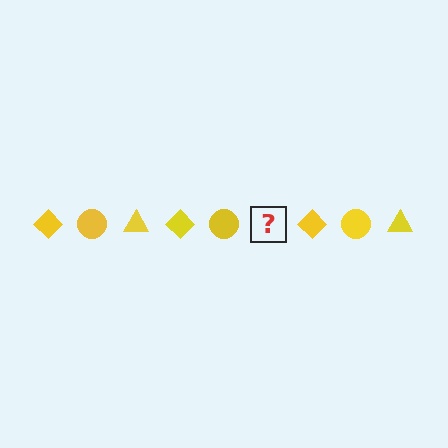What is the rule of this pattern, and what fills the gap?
The rule is that the pattern cycles through diamond, circle, triangle shapes in yellow. The gap should be filled with a yellow triangle.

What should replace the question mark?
The question mark should be replaced with a yellow triangle.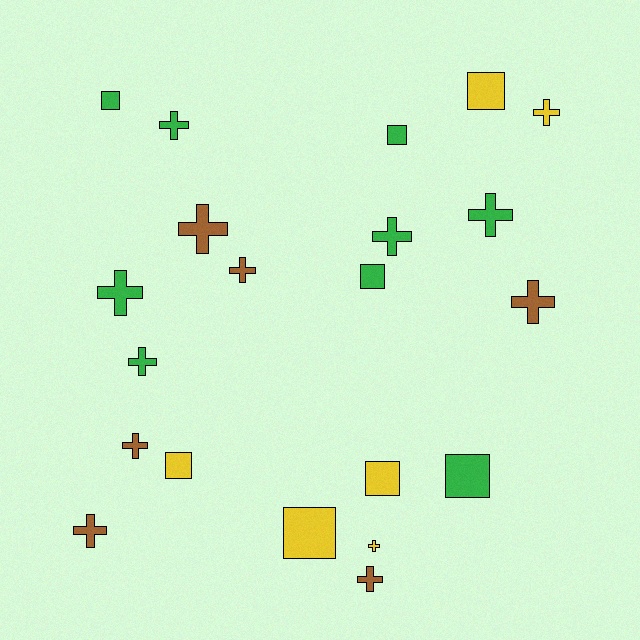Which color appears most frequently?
Green, with 9 objects.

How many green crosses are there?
There are 5 green crosses.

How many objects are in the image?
There are 21 objects.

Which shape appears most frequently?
Cross, with 13 objects.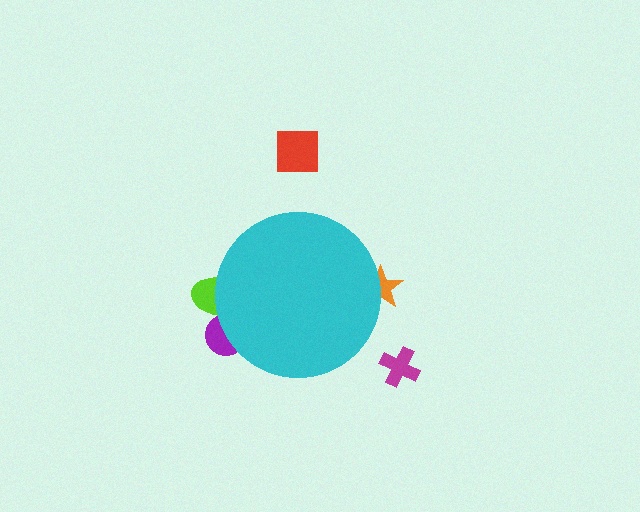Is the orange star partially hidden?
Yes, the orange star is partially hidden behind the cyan circle.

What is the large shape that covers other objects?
A cyan circle.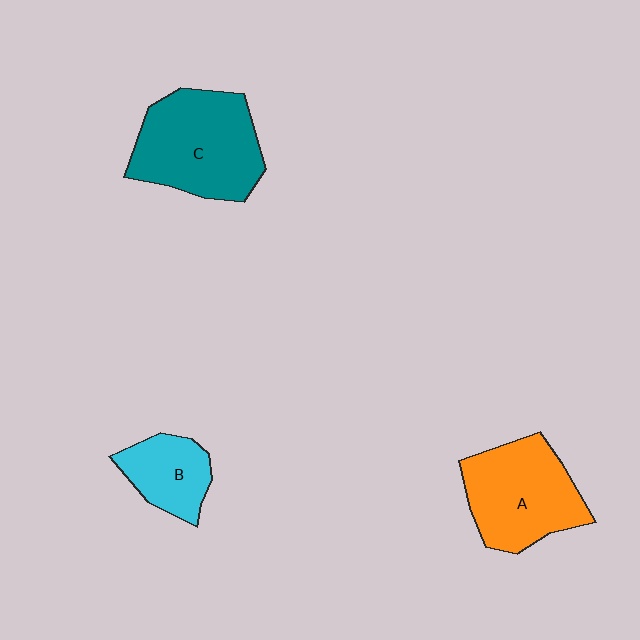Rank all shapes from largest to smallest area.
From largest to smallest: C (teal), A (orange), B (cyan).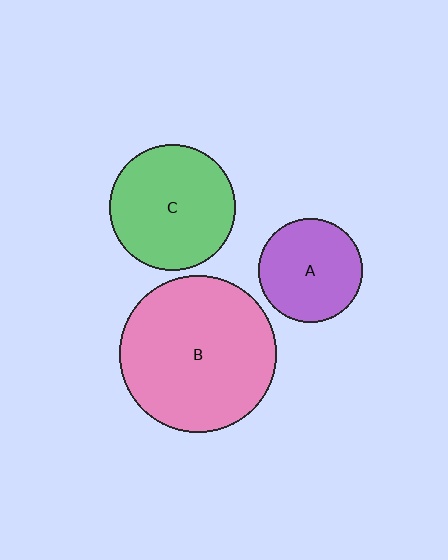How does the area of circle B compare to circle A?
Approximately 2.3 times.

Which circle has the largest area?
Circle B (pink).